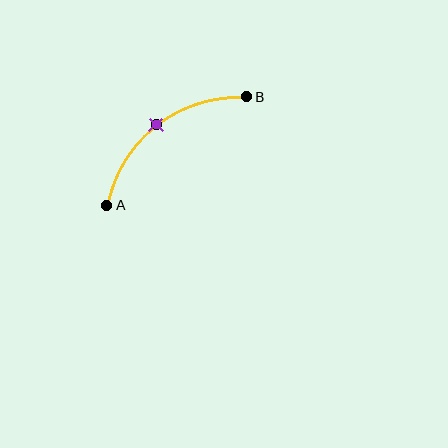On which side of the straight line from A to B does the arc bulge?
The arc bulges above and to the left of the straight line connecting A and B.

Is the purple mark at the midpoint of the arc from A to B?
Yes. The purple mark lies on the arc at equal arc-length from both A and B — it is the arc midpoint.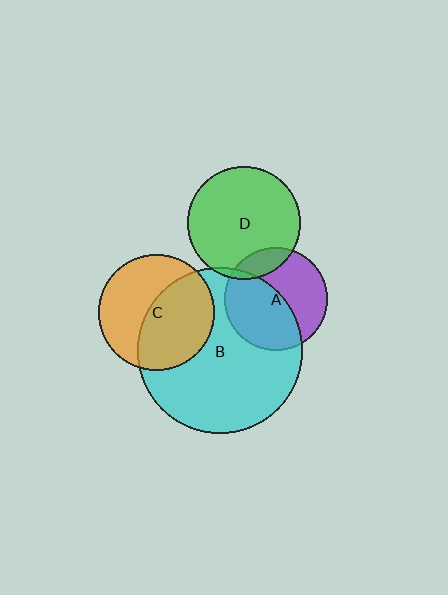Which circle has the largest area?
Circle B (cyan).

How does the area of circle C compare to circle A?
Approximately 1.3 times.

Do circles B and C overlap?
Yes.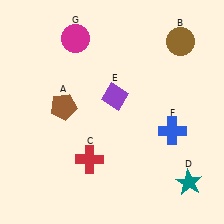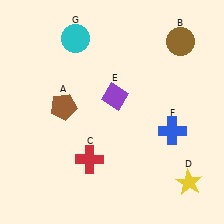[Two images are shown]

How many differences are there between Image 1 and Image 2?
There are 2 differences between the two images.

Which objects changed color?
D changed from teal to yellow. G changed from magenta to cyan.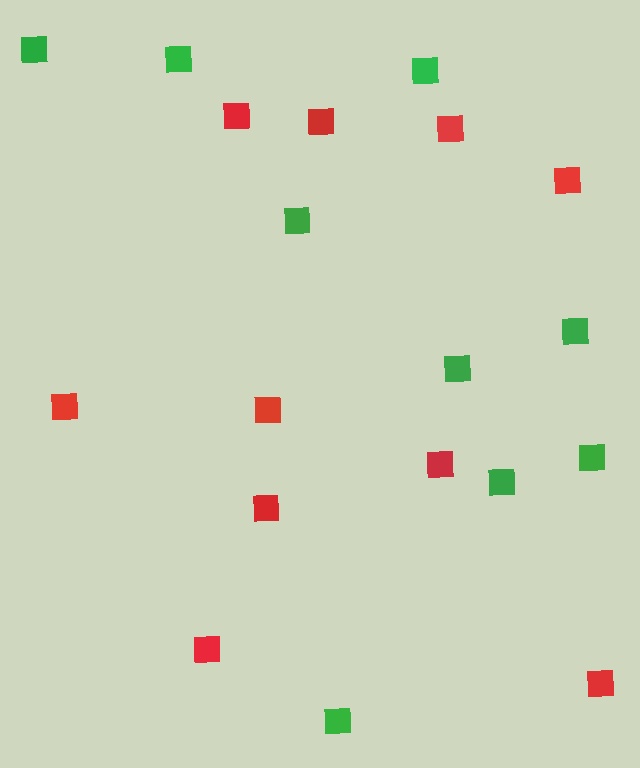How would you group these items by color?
There are 2 groups: one group of red squares (10) and one group of green squares (9).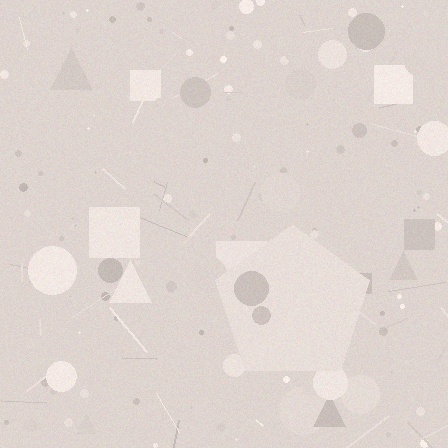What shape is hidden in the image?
A pentagon is hidden in the image.